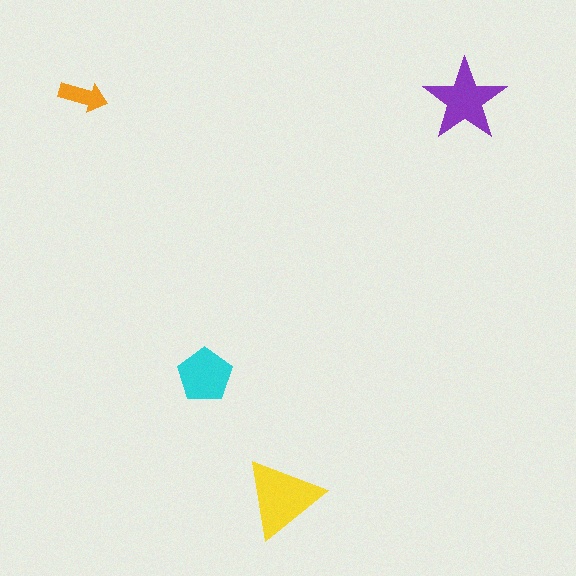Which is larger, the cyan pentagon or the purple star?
The purple star.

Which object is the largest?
The yellow triangle.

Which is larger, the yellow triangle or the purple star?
The yellow triangle.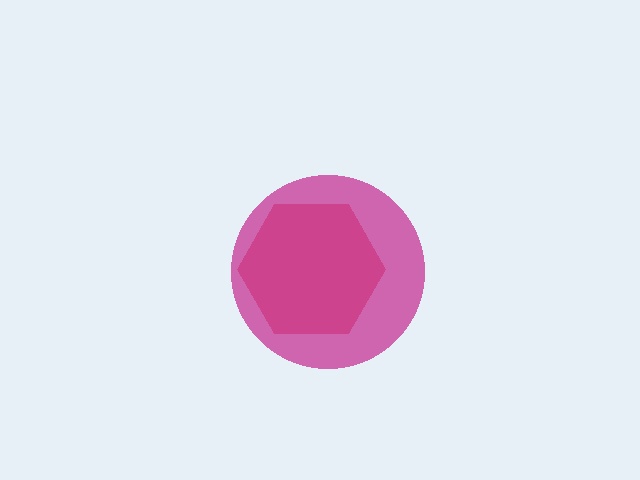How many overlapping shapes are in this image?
There are 2 overlapping shapes in the image.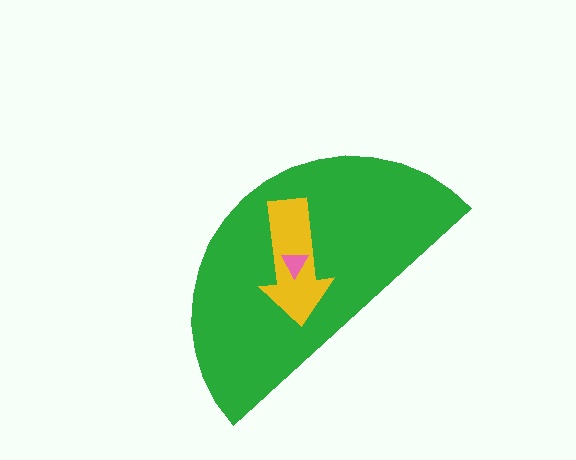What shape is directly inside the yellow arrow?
The pink triangle.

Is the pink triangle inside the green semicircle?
Yes.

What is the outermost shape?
The green semicircle.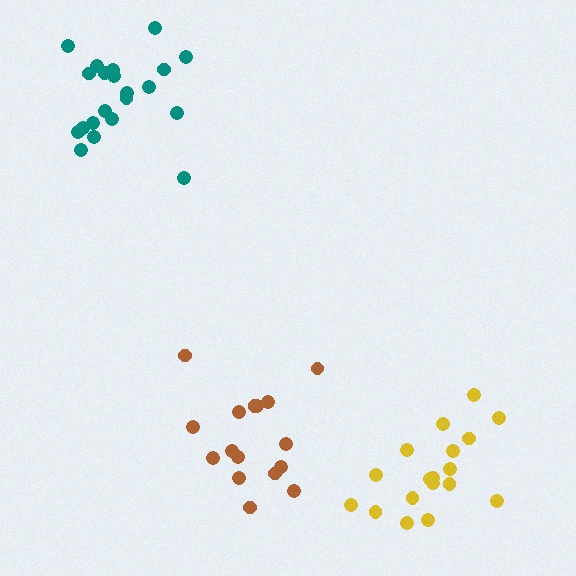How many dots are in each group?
Group 1: 16 dots, Group 2: 21 dots, Group 3: 18 dots (55 total).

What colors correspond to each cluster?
The clusters are colored: brown, teal, yellow.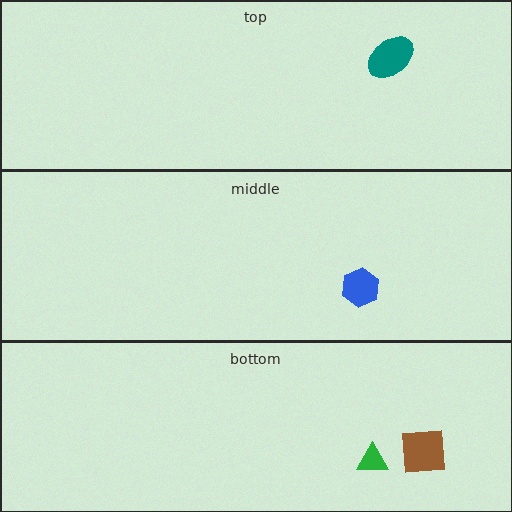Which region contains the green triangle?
The bottom region.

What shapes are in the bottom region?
The brown square, the green triangle.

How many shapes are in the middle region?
1.